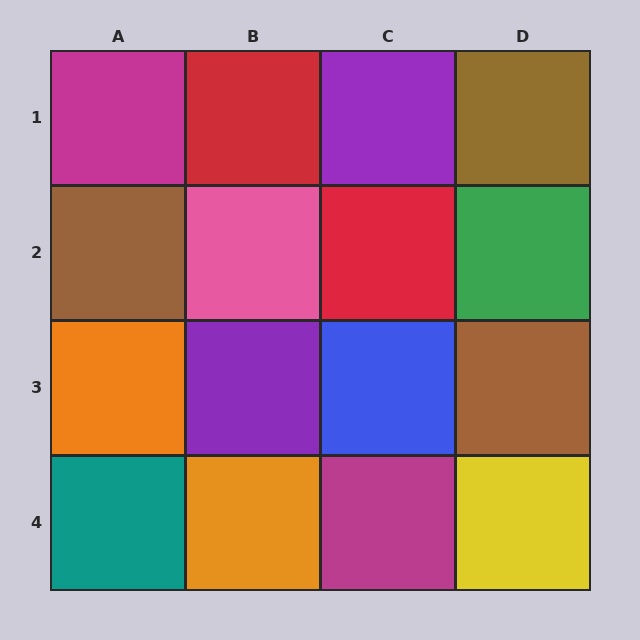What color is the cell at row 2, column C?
Red.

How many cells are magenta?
2 cells are magenta.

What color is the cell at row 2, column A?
Brown.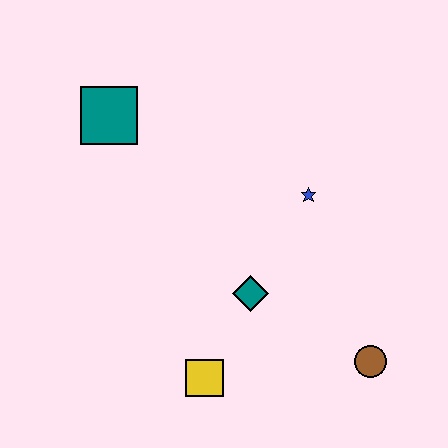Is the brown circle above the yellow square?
Yes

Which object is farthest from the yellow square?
The teal square is farthest from the yellow square.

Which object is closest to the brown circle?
The teal diamond is closest to the brown circle.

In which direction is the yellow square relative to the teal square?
The yellow square is below the teal square.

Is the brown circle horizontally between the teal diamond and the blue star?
No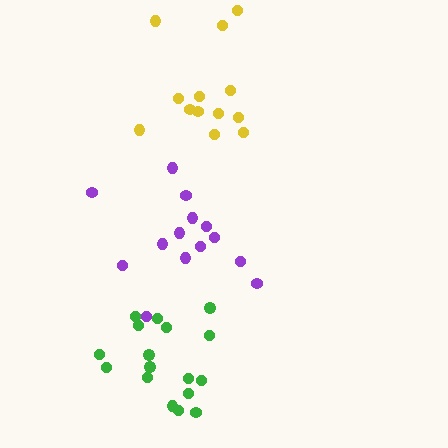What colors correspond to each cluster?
The clusters are colored: yellow, green, purple.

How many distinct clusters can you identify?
There are 3 distinct clusters.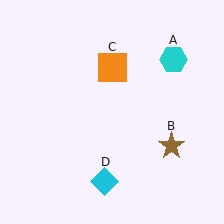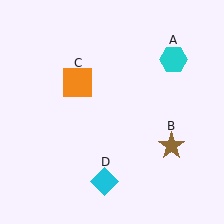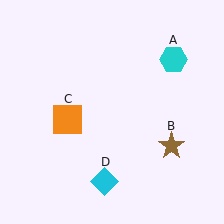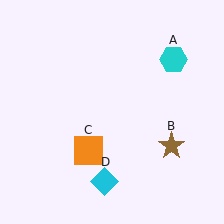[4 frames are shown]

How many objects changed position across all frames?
1 object changed position: orange square (object C).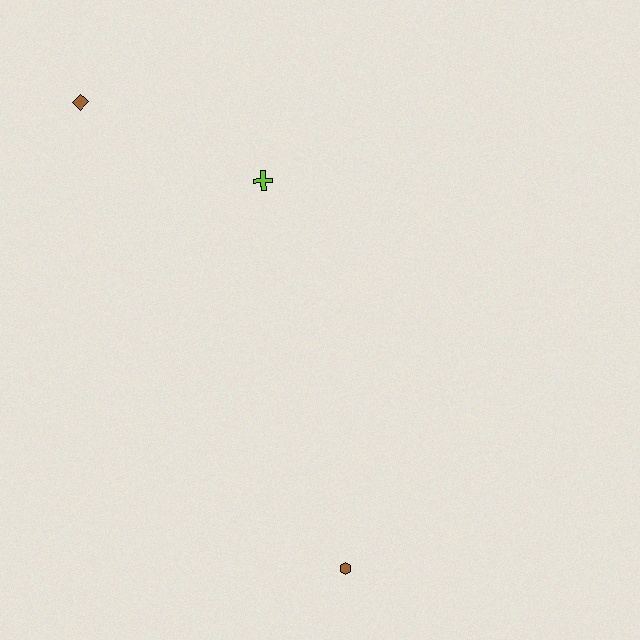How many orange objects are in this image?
There are no orange objects.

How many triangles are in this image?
There are no triangles.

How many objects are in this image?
There are 3 objects.